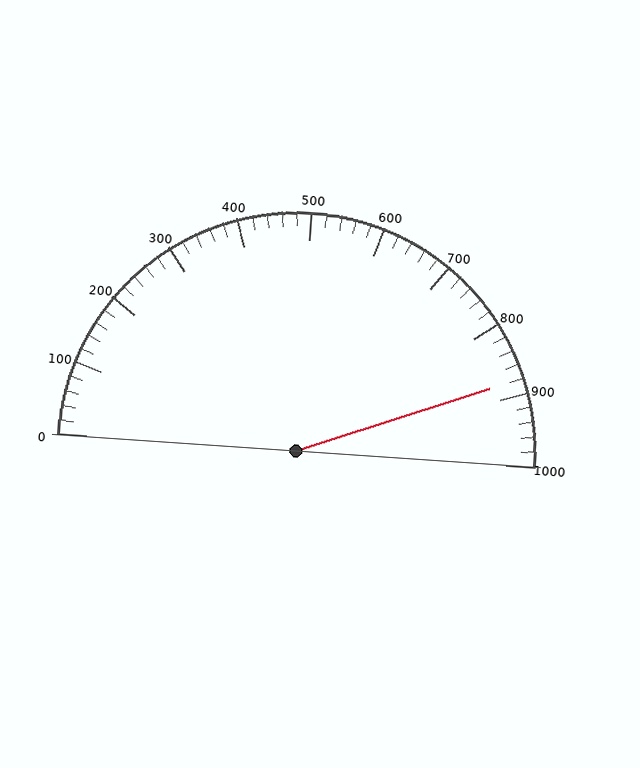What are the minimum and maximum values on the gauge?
The gauge ranges from 0 to 1000.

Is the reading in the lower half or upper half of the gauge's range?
The reading is in the upper half of the range (0 to 1000).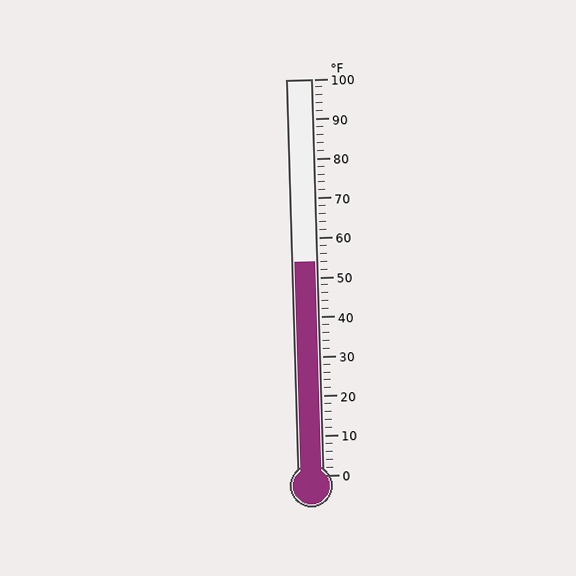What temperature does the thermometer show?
The thermometer shows approximately 54°F.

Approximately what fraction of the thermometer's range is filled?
The thermometer is filled to approximately 55% of its range.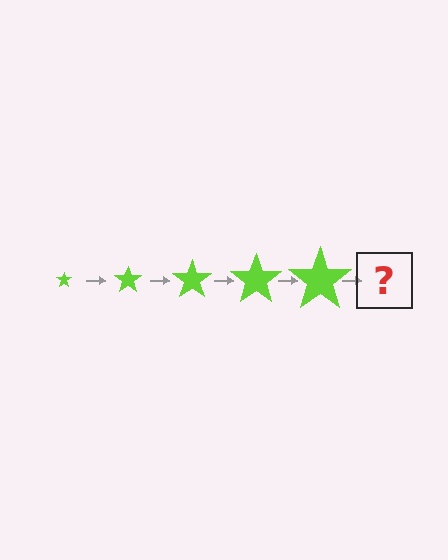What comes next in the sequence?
The next element should be a lime star, larger than the previous one.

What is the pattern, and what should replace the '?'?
The pattern is that the star gets progressively larger each step. The '?' should be a lime star, larger than the previous one.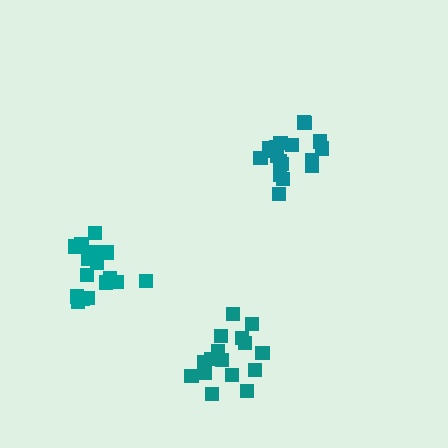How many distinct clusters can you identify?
There are 3 distinct clusters.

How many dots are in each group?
Group 1: 17 dots, Group 2: 16 dots, Group 3: 19 dots (52 total).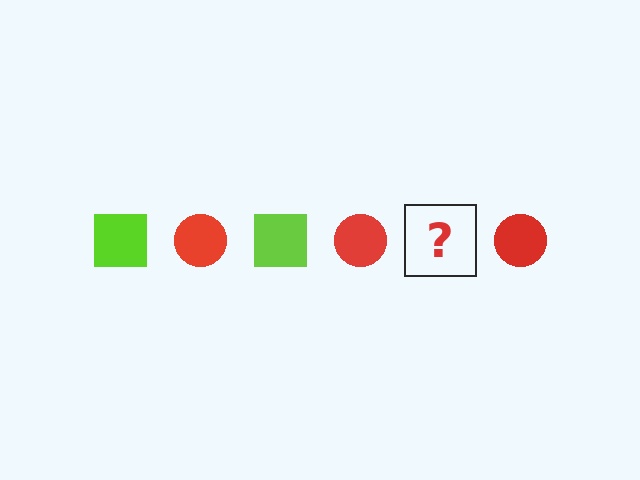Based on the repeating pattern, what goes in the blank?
The blank should be a lime square.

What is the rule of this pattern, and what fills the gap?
The rule is that the pattern alternates between lime square and red circle. The gap should be filled with a lime square.